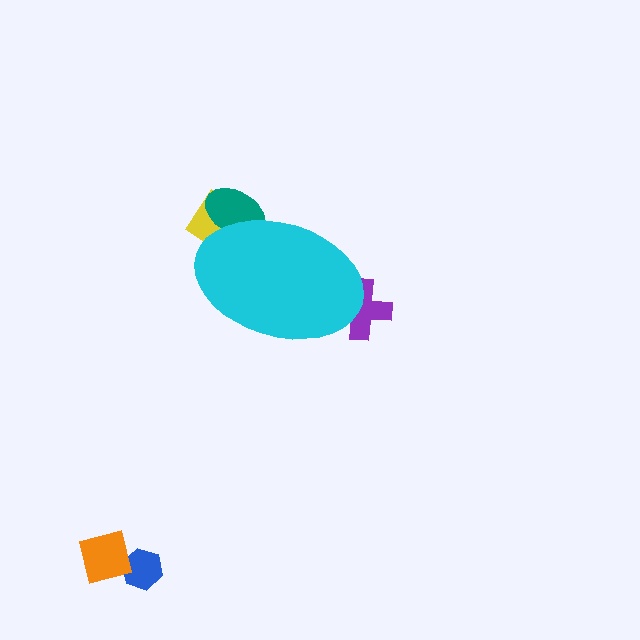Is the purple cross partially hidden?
Yes, the purple cross is partially hidden behind the cyan ellipse.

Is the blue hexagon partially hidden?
No, the blue hexagon is fully visible.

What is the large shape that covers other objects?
A cyan ellipse.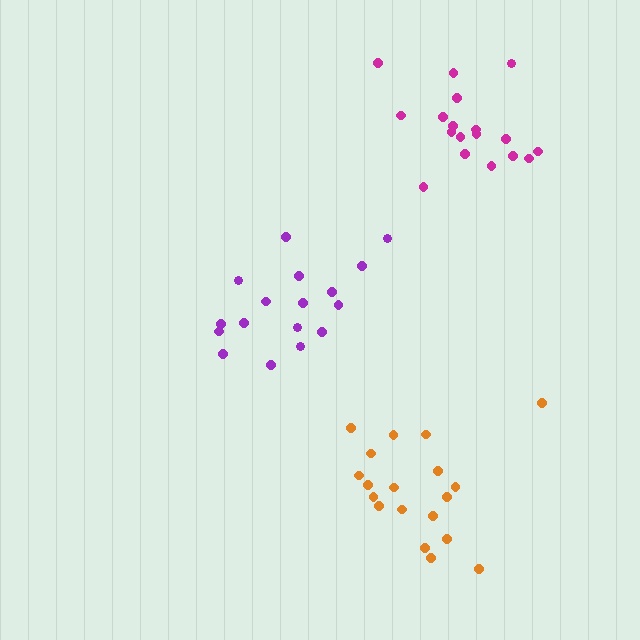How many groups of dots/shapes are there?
There are 3 groups.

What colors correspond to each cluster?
The clusters are colored: purple, magenta, orange.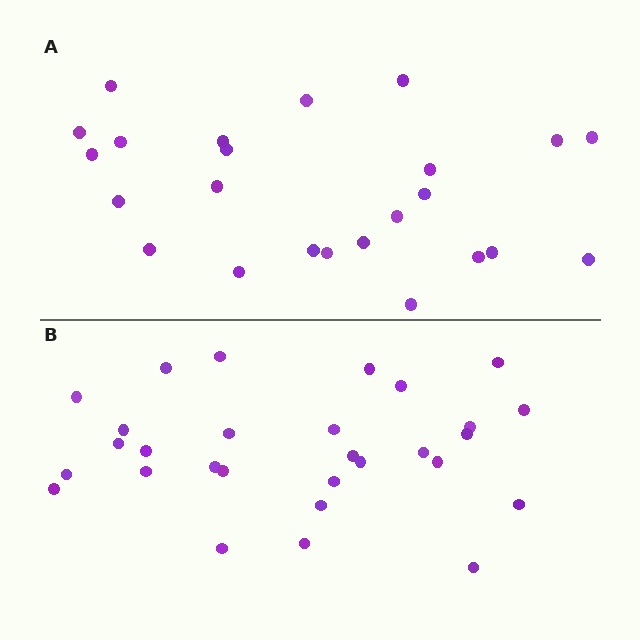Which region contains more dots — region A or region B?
Region B (the bottom region) has more dots.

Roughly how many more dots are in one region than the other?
Region B has about 5 more dots than region A.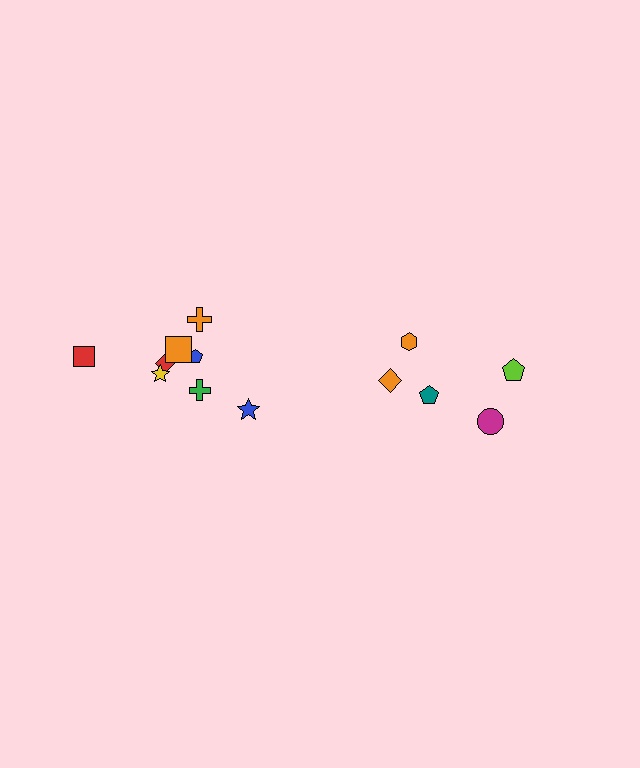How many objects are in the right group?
There are 5 objects.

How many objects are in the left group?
There are 8 objects.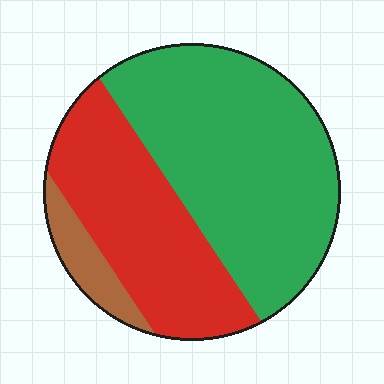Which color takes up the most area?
Green, at roughly 55%.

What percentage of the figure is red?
Red takes up about three eighths (3/8) of the figure.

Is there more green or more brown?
Green.